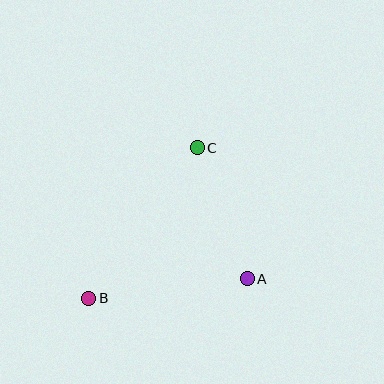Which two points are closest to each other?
Points A and C are closest to each other.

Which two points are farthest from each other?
Points B and C are farthest from each other.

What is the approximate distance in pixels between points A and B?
The distance between A and B is approximately 160 pixels.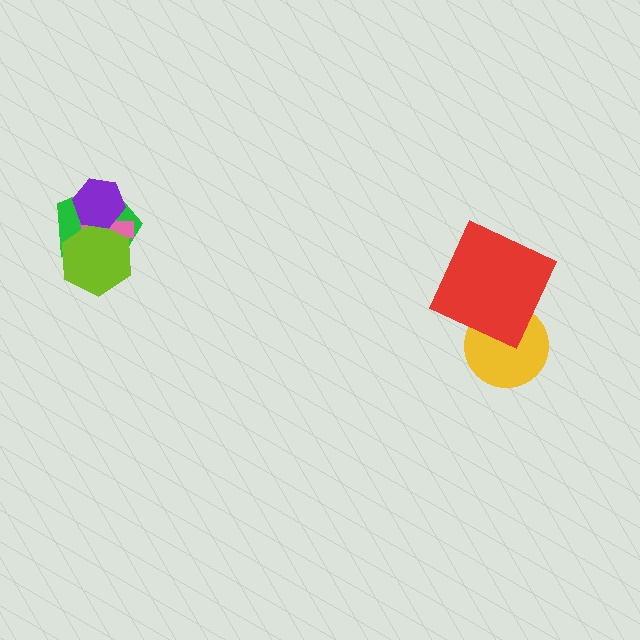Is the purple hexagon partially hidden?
No, no other shape covers it.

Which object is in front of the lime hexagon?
The purple hexagon is in front of the lime hexagon.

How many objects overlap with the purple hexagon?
3 objects overlap with the purple hexagon.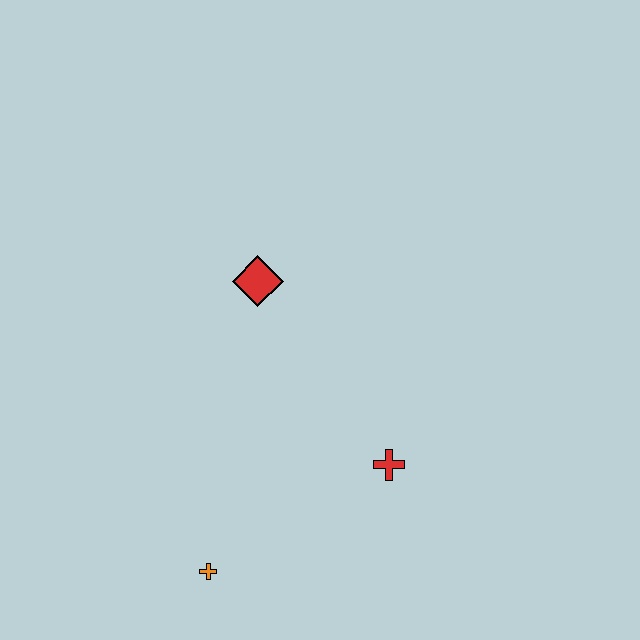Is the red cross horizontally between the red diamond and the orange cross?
No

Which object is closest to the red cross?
The orange cross is closest to the red cross.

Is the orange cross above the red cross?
No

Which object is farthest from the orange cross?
The red diamond is farthest from the orange cross.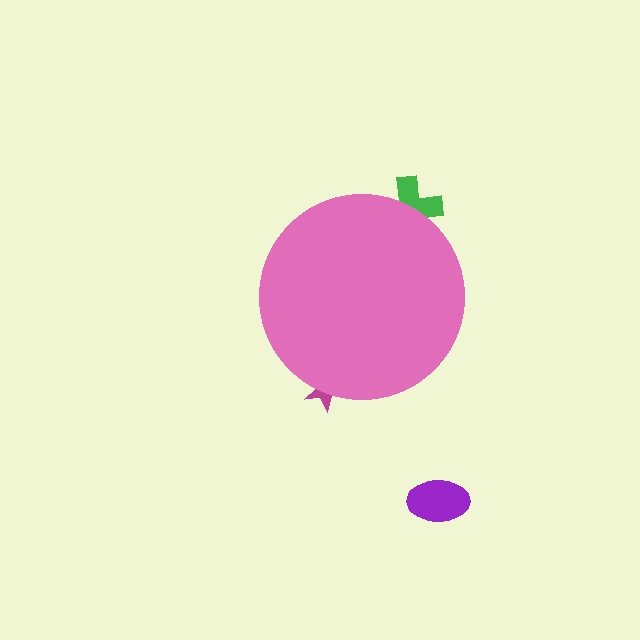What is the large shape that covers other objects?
A pink circle.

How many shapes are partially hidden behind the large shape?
2 shapes are partially hidden.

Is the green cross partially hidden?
Yes, the green cross is partially hidden behind the pink circle.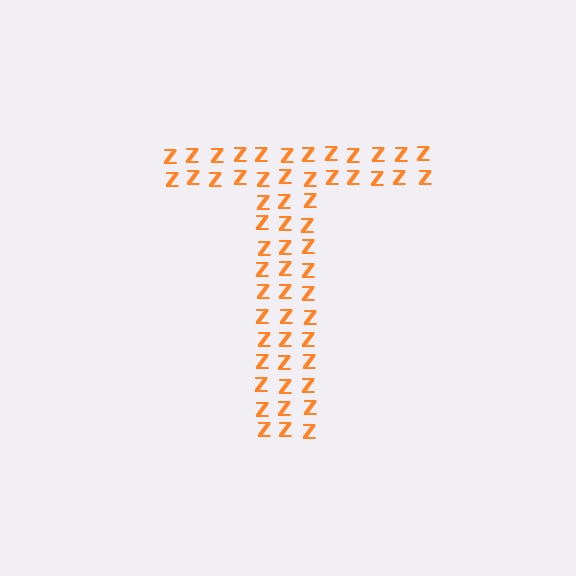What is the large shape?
The large shape is the letter T.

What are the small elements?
The small elements are letter Z's.